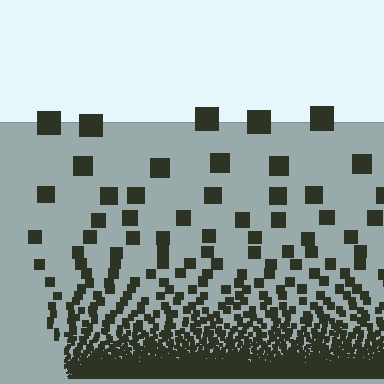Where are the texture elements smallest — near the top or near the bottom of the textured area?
Near the bottom.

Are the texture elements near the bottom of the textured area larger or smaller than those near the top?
Smaller. The gradient is inverted — elements near the bottom are smaller and denser.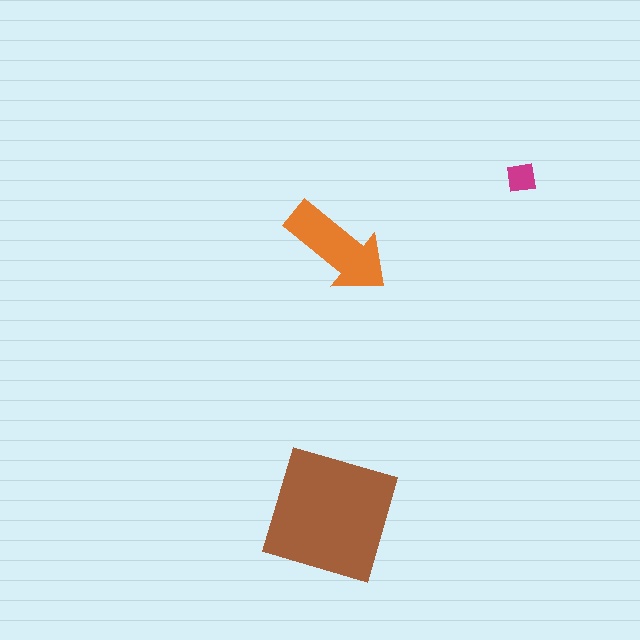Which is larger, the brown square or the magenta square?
The brown square.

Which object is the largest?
The brown square.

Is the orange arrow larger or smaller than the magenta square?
Larger.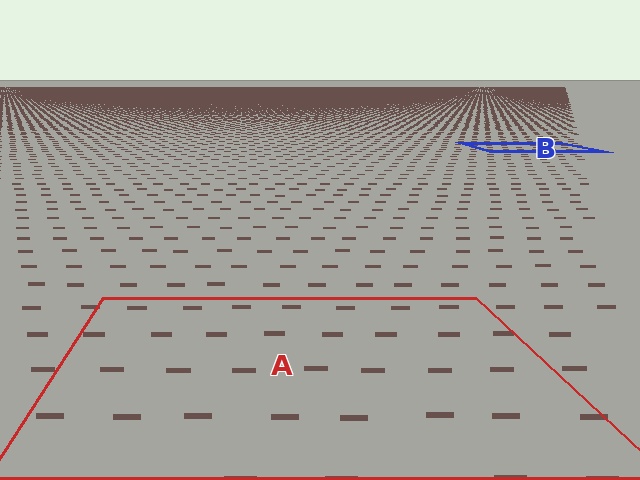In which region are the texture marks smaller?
The texture marks are smaller in region B, because it is farther away.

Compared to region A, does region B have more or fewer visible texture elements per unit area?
Region B has more texture elements per unit area — they are packed more densely because it is farther away.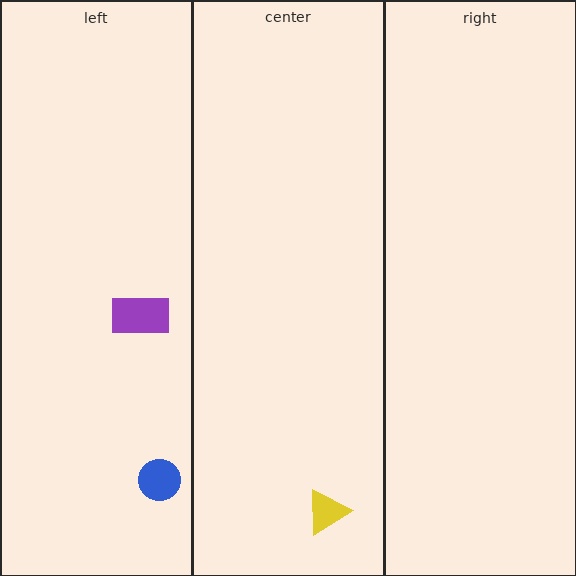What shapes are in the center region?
The yellow triangle.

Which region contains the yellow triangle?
The center region.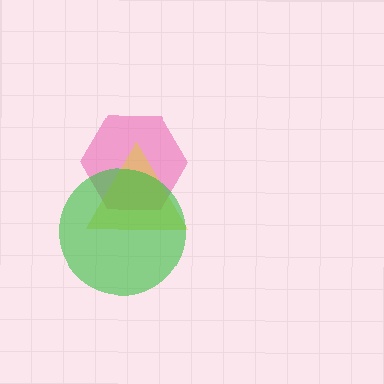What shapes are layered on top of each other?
The layered shapes are: a pink hexagon, a yellow triangle, a green circle.